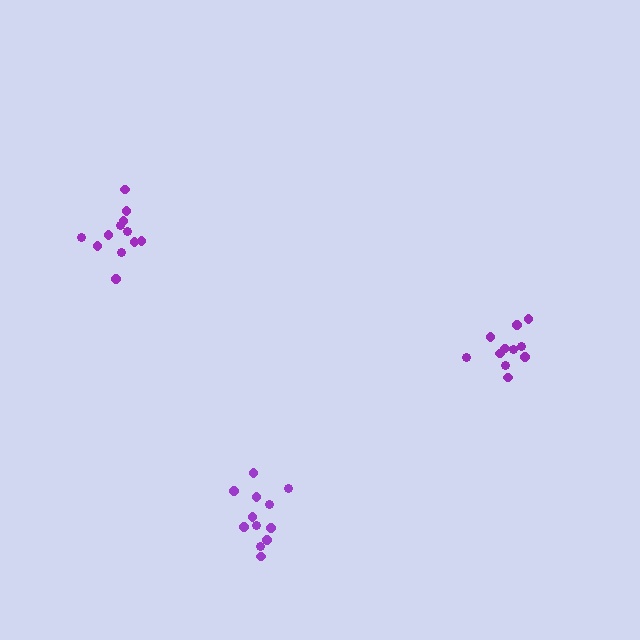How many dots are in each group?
Group 1: 12 dots, Group 2: 12 dots, Group 3: 11 dots (35 total).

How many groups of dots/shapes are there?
There are 3 groups.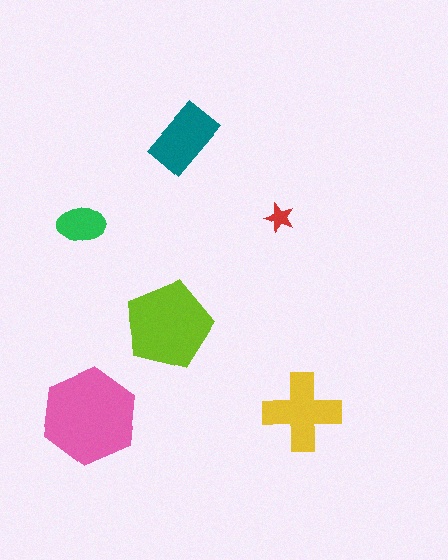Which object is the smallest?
The red star.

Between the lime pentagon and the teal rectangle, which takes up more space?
The lime pentagon.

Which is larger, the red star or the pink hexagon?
The pink hexagon.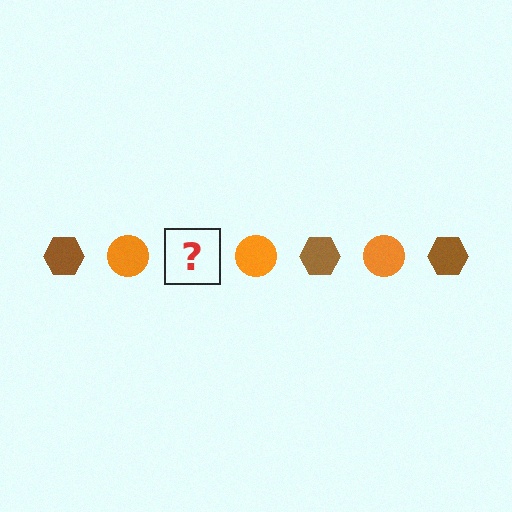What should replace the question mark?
The question mark should be replaced with a brown hexagon.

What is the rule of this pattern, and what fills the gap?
The rule is that the pattern alternates between brown hexagon and orange circle. The gap should be filled with a brown hexagon.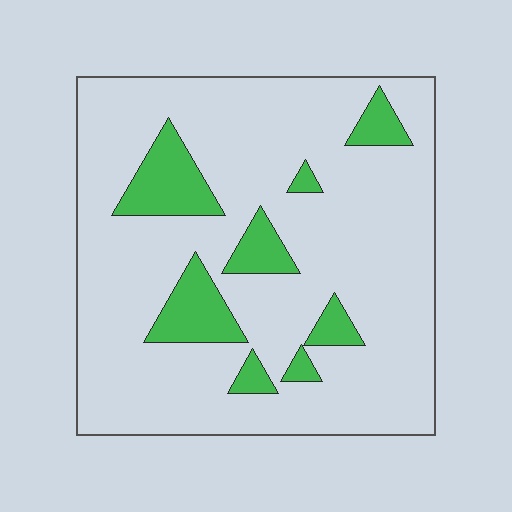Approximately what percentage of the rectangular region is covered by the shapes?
Approximately 15%.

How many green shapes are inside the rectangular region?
8.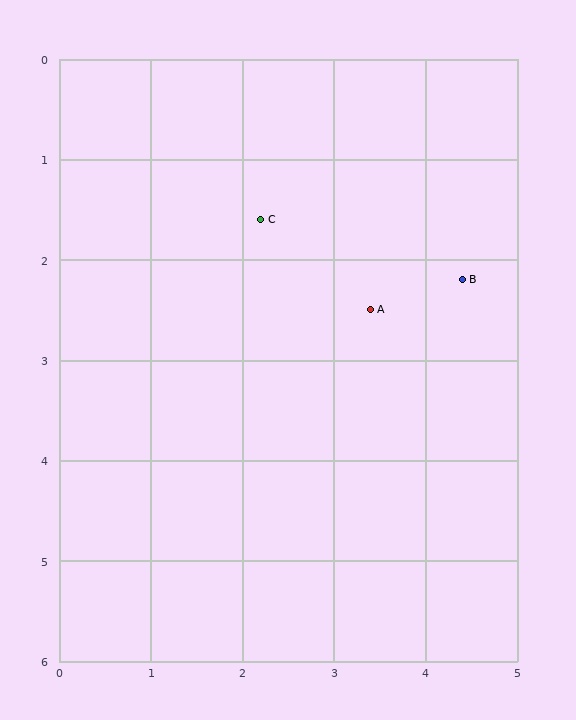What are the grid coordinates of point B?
Point B is at approximately (4.4, 2.2).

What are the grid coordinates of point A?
Point A is at approximately (3.4, 2.5).